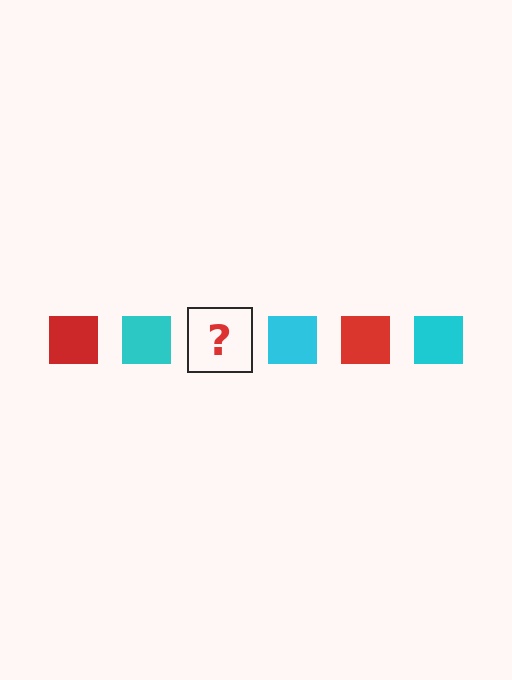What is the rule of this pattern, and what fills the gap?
The rule is that the pattern cycles through red, cyan squares. The gap should be filled with a red square.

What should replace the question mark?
The question mark should be replaced with a red square.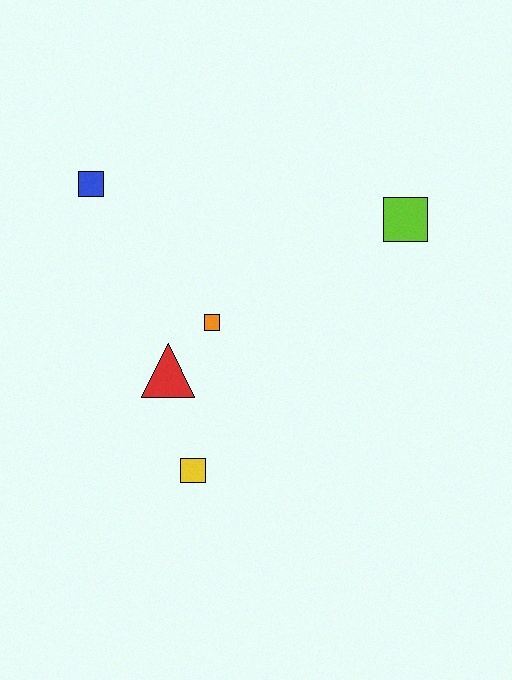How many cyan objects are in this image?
There are no cyan objects.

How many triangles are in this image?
There is 1 triangle.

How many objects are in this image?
There are 5 objects.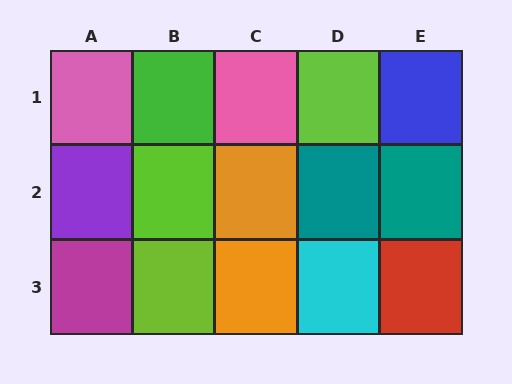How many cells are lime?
3 cells are lime.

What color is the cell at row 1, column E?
Blue.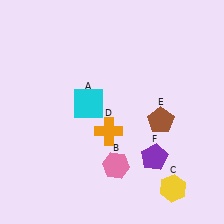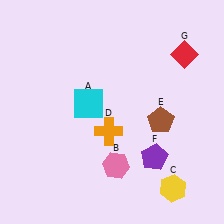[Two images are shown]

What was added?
A red diamond (G) was added in Image 2.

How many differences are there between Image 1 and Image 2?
There is 1 difference between the two images.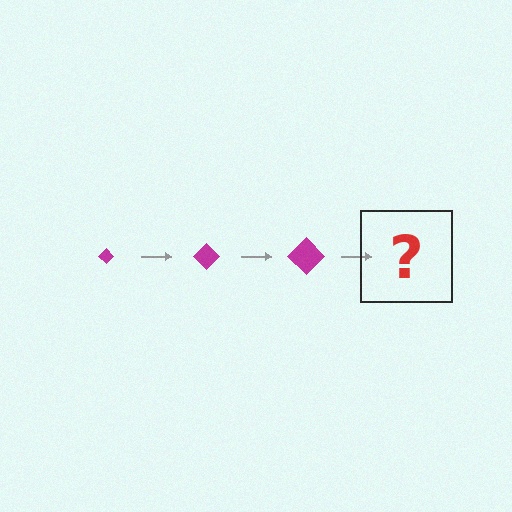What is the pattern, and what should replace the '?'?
The pattern is that the diamond gets progressively larger each step. The '?' should be a magenta diamond, larger than the previous one.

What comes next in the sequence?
The next element should be a magenta diamond, larger than the previous one.